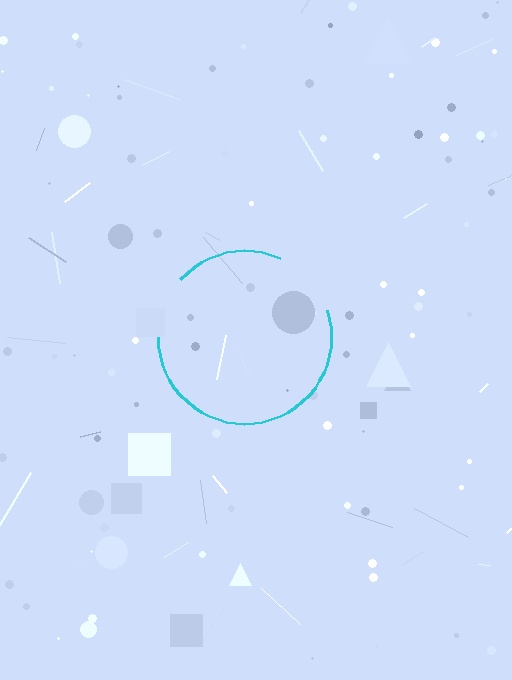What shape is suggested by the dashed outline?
The dashed outline suggests a circle.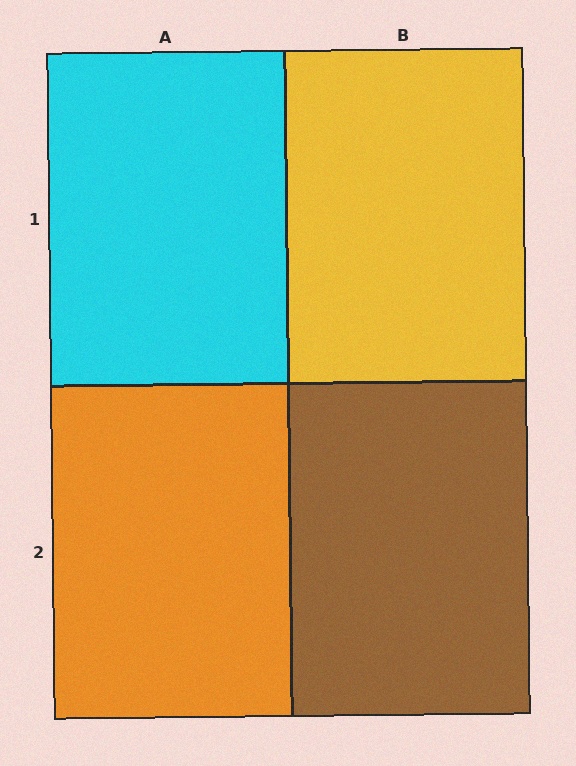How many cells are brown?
1 cell is brown.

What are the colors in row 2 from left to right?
Orange, brown.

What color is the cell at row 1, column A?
Cyan.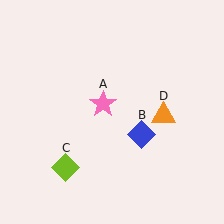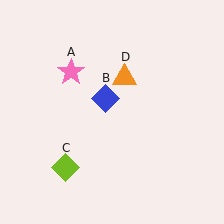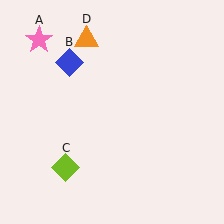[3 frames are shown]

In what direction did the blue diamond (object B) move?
The blue diamond (object B) moved up and to the left.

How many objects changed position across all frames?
3 objects changed position: pink star (object A), blue diamond (object B), orange triangle (object D).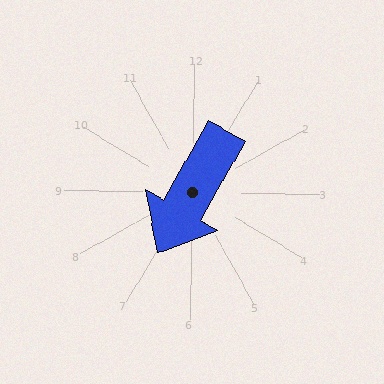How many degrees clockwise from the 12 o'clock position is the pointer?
Approximately 209 degrees.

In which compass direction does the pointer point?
Southwest.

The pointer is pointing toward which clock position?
Roughly 7 o'clock.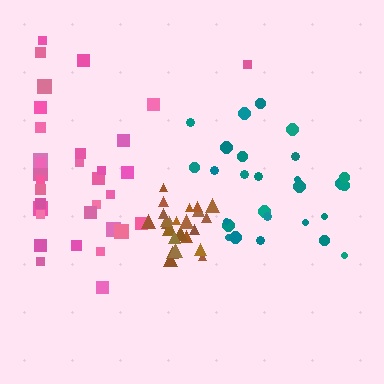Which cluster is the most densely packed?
Brown.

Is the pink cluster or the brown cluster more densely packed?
Brown.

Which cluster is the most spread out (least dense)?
Pink.